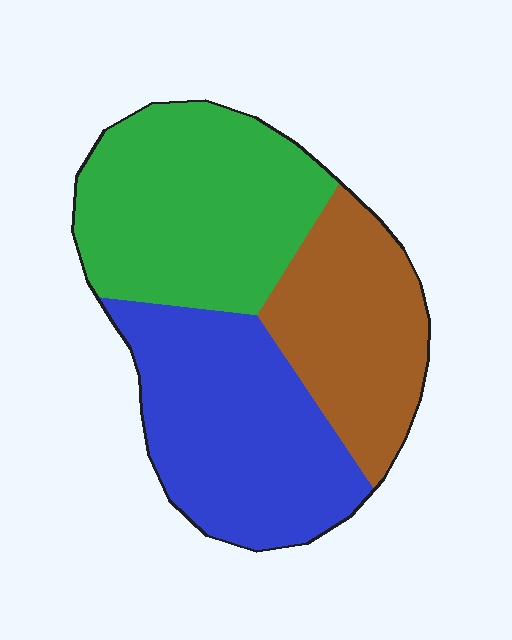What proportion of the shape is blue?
Blue covers around 35% of the shape.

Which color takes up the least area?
Brown, at roughly 25%.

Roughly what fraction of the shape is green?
Green takes up about three eighths (3/8) of the shape.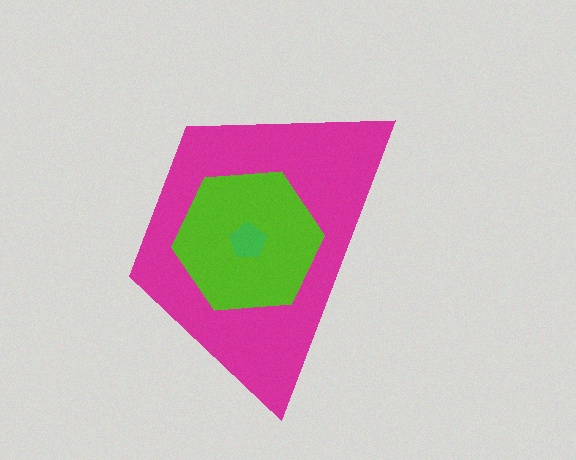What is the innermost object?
The green pentagon.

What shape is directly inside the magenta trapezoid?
The lime hexagon.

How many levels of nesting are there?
3.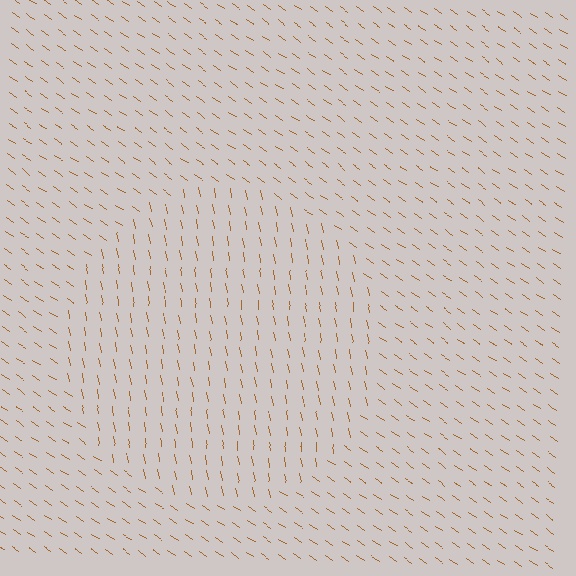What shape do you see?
I see a circle.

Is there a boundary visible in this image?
Yes, there is a texture boundary formed by a change in line orientation.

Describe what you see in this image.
The image is filled with small brown line segments. A circle region in the image has lines oriented differently from the surrounding lines, creating a visible texture boundary.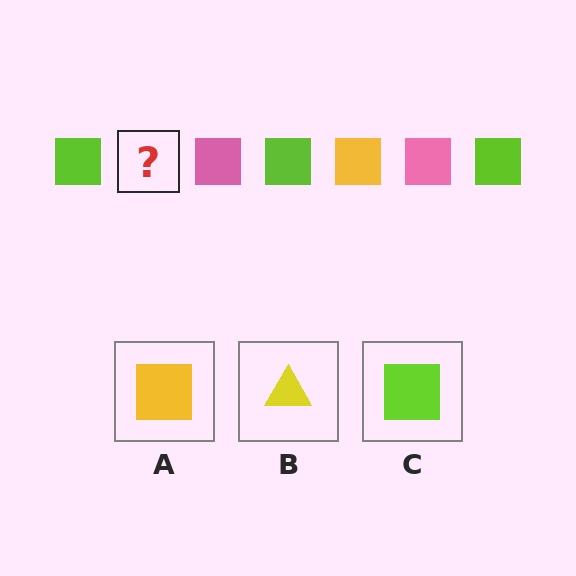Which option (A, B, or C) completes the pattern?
A.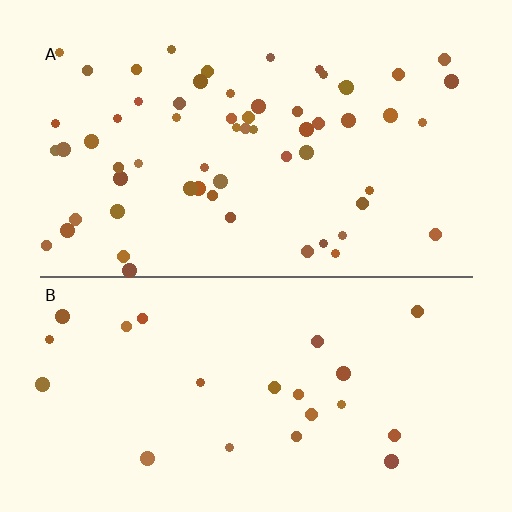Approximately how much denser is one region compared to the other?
Approximately 2.8× — region A over region B.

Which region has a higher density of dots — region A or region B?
A (the top).